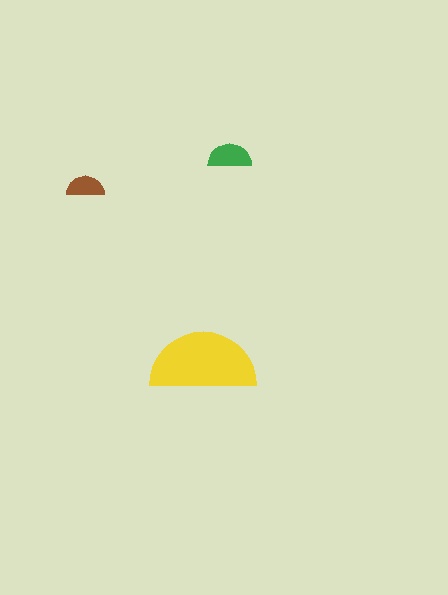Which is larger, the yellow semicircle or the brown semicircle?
The yellow one.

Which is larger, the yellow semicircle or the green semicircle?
The yellow one.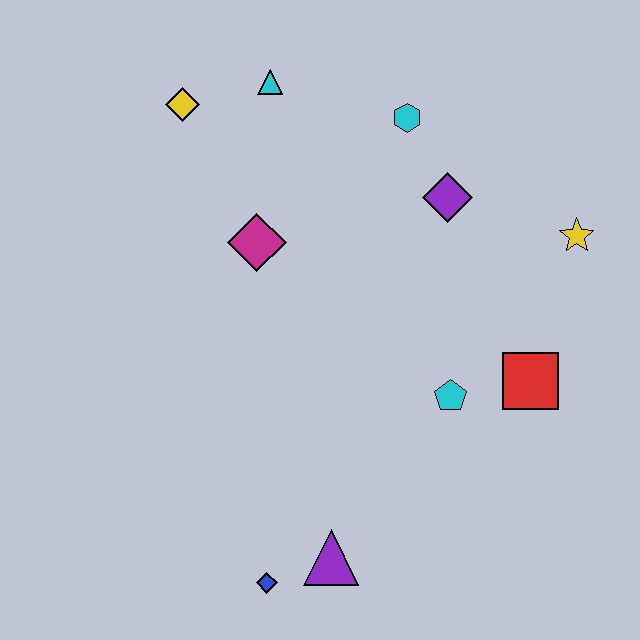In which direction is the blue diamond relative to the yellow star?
The blue diamond is below the yellow star.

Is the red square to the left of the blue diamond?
No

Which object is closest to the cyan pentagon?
The red square is closest to the cyan pentagon.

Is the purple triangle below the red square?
Yes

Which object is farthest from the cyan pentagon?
The yellow diamond is farthest from the cyan pentagon.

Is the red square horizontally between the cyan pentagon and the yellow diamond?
No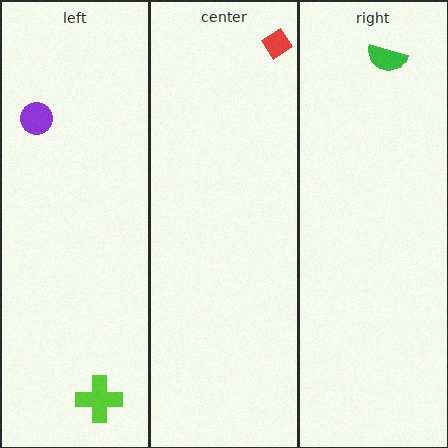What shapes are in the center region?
The red diamond.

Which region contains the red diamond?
The center region.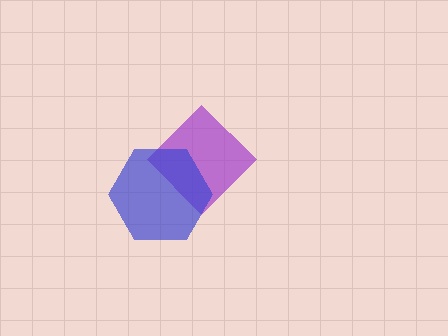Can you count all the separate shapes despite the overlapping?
Yes, there are 2 separate shapes.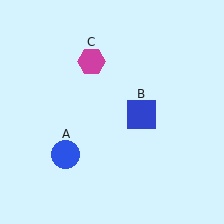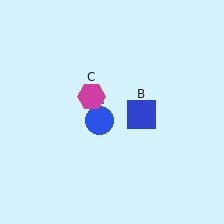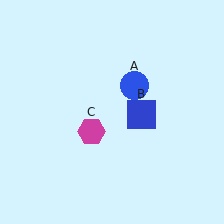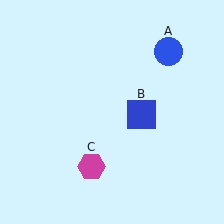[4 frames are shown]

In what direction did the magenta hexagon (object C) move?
The magenta hexagon (object C) moved down.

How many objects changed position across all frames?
2 objects changed position: blue circle (object A), magenta hexagon (object C).